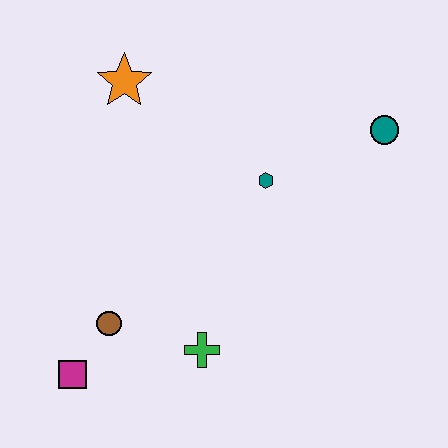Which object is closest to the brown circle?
The magenta square is closest to the brown circle.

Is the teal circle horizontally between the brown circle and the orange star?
No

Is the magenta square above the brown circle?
No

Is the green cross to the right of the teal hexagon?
No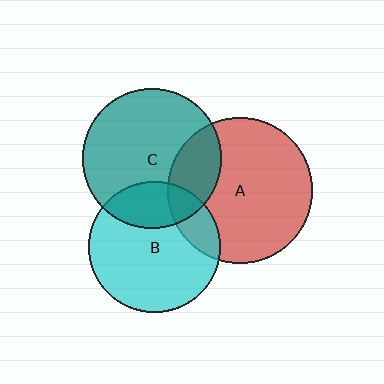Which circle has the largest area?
Circle A (red).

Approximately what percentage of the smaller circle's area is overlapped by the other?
Approximately 25%.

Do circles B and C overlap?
Yes.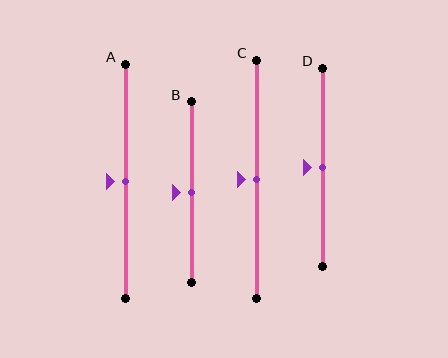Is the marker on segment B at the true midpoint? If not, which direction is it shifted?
Yes, the marker on segment B is at the true midpoint.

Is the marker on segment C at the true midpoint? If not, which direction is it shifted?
Yes, the marker on segment C is at the true midpoint.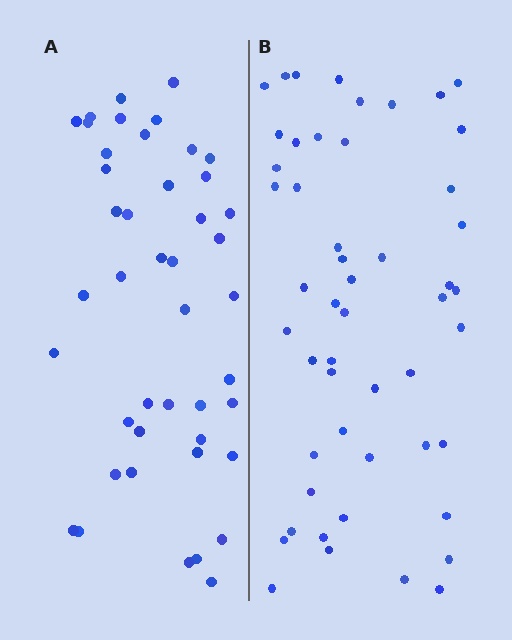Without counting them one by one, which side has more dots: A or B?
Region B (the right region) has more dots.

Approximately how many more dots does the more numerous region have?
Region B has roughly 8 or so more dots than region A.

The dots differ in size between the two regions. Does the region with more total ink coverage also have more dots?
No. Region A has more total ink coverage because its dots are larger, but region B actually contains more individual dots. Total area can be misleading — the number of items is what matters here.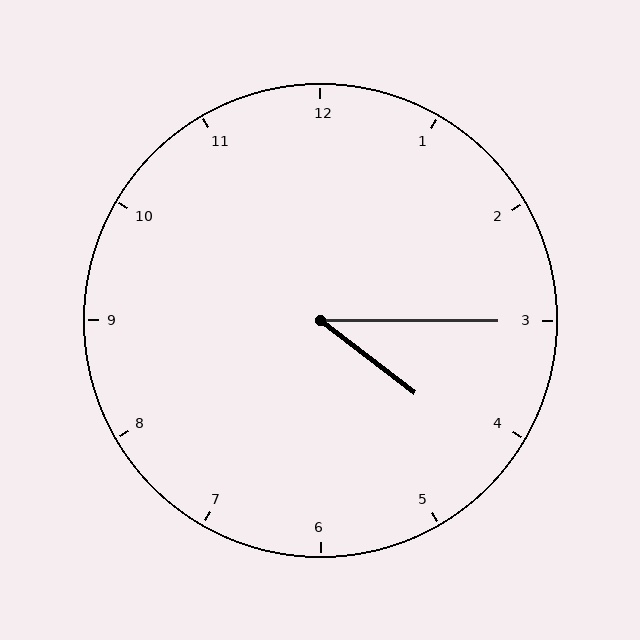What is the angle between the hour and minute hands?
Approximately 38 degrees.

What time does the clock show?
4:15.